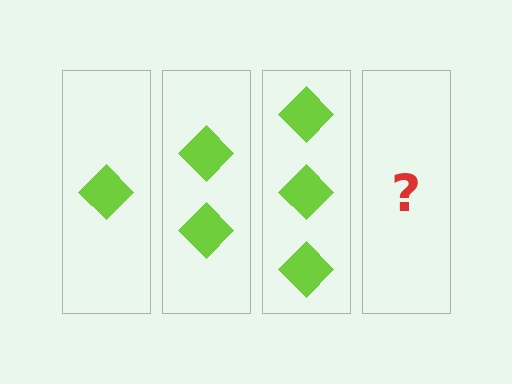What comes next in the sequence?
The next element should be 4 diamonds.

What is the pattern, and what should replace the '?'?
The pattern is that each step adds one more diamond. The '?' should be 4 diamonds.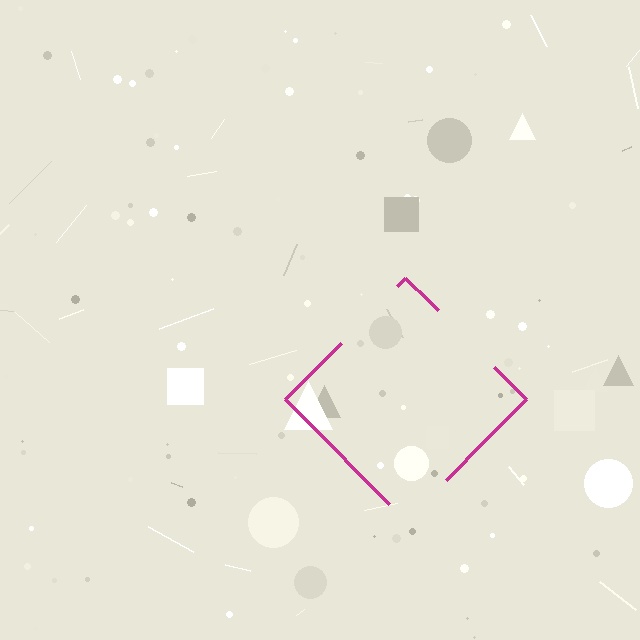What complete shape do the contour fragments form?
The contour fragments form a diamond.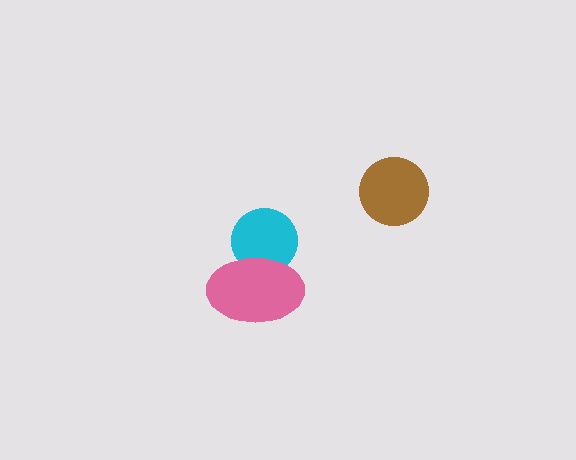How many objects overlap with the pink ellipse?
1 object overlaps with the pink ellipse.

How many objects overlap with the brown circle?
0 objects overlap with the brown circle.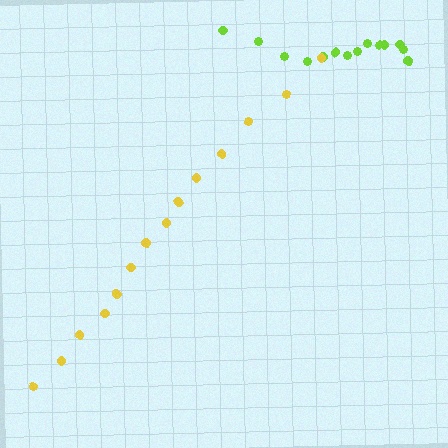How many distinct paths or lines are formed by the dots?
There are 2 distinct paths.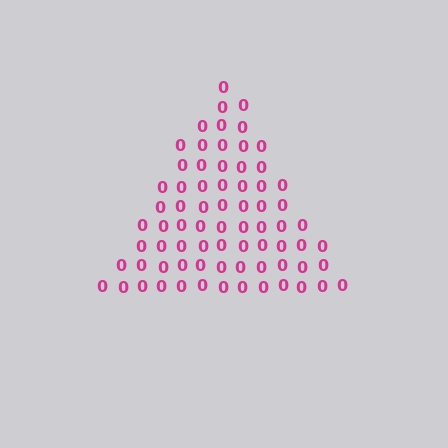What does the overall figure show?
The overall figure shows a triangle.